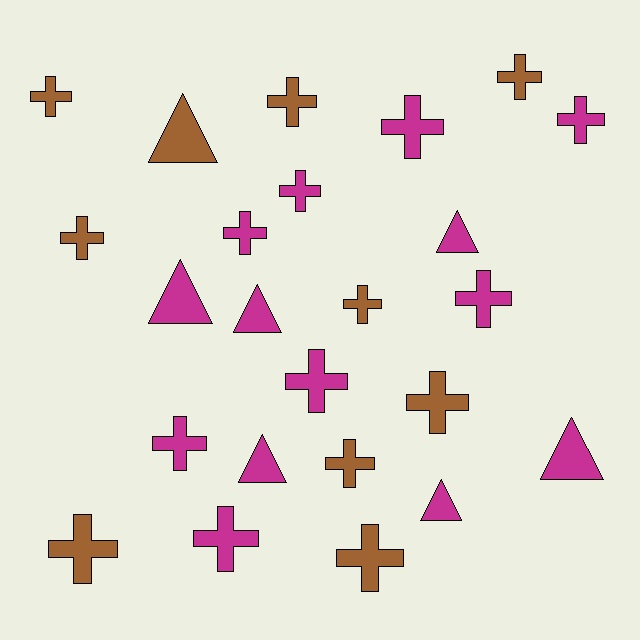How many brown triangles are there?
There is 1 brown triangle.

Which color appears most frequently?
Magenta, with 14 objects.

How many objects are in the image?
There are 24 objects.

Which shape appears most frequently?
Cross, with 17 objects.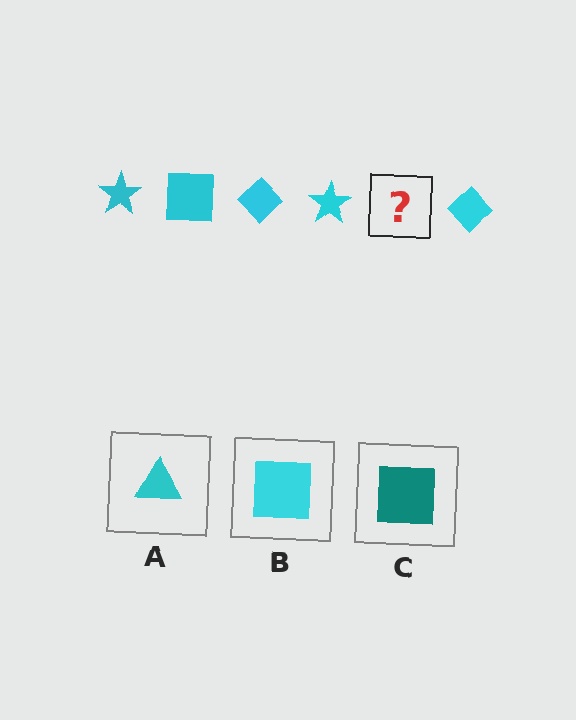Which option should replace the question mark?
Option B.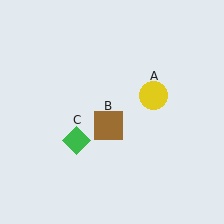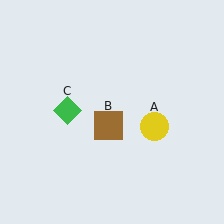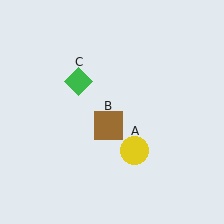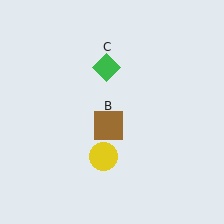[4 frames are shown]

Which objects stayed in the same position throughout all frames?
Brown square (object B) remained stationary.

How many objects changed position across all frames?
2 objects changed position: yellow circle (object A), green diamond (object C).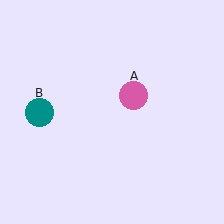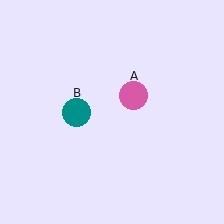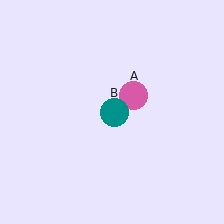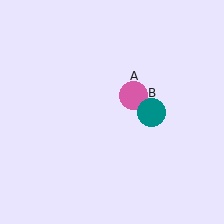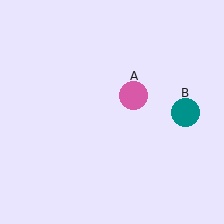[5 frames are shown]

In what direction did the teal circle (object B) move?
The teal circle (object B) moved right.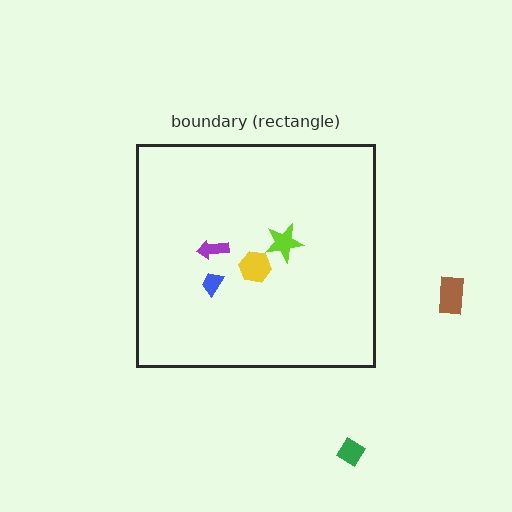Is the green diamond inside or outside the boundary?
Outside.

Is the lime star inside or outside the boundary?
Inside.